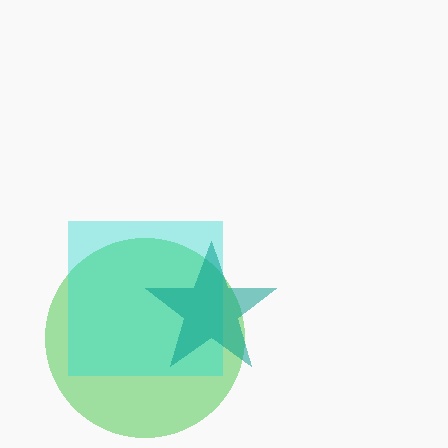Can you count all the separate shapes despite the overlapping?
Yes, there are 3 separate shapes.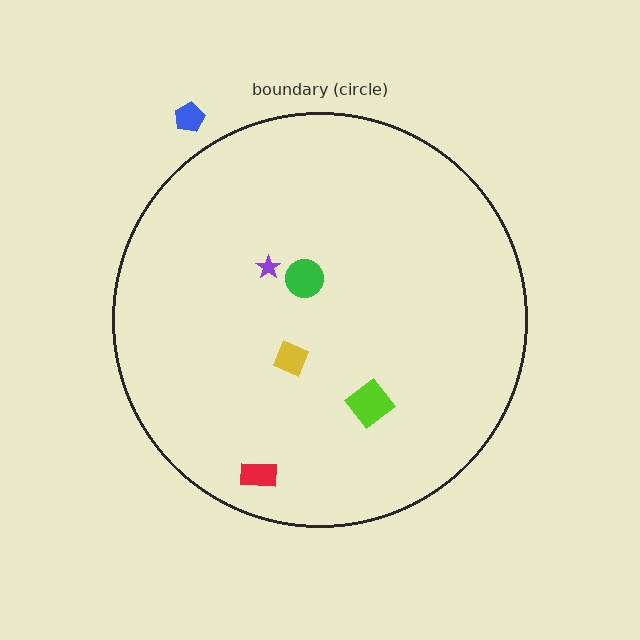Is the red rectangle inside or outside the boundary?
Inside.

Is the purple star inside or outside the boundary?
Inside.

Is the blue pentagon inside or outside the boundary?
Outside.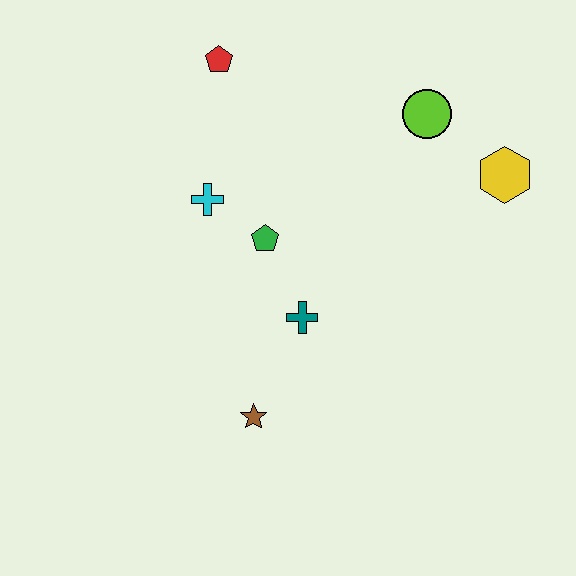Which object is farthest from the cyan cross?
The yellow hexagon is farthest from the cyan cross.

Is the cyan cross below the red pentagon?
Yes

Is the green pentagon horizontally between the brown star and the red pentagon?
No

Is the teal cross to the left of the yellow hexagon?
Yes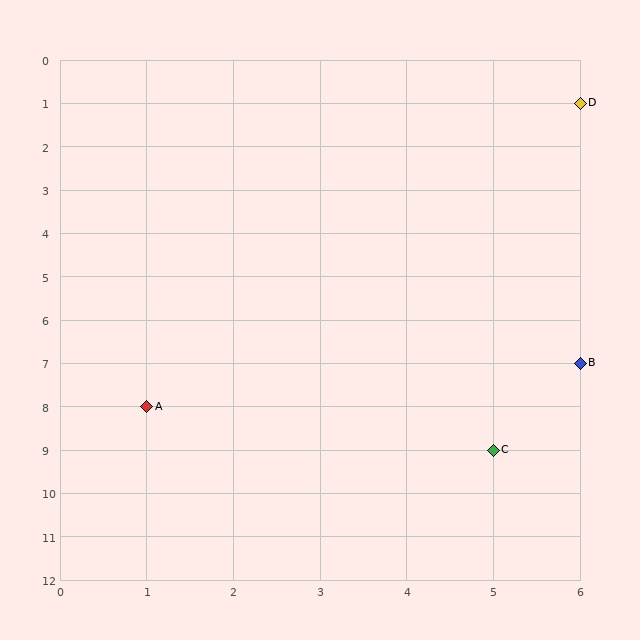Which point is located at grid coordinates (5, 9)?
Point C is at (5, 9).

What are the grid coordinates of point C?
Point C is at grid coordinates (5, 9).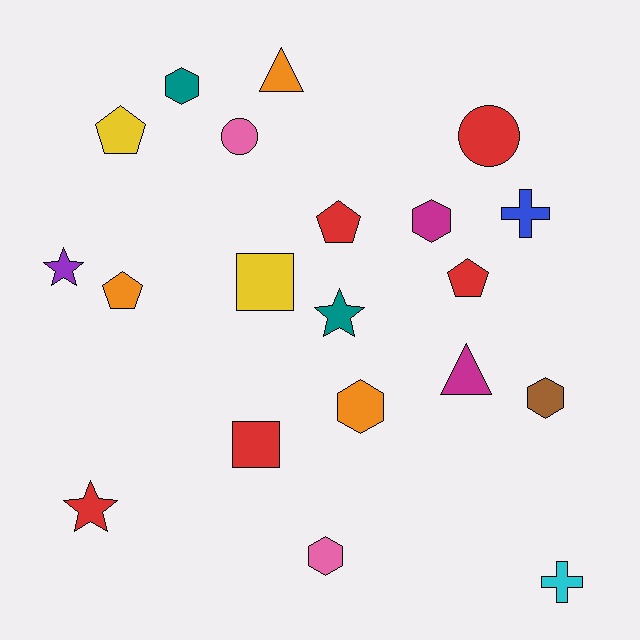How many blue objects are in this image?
There is 1 blue object.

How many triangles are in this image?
There are 2 triangles.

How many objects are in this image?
There are 20 objects.